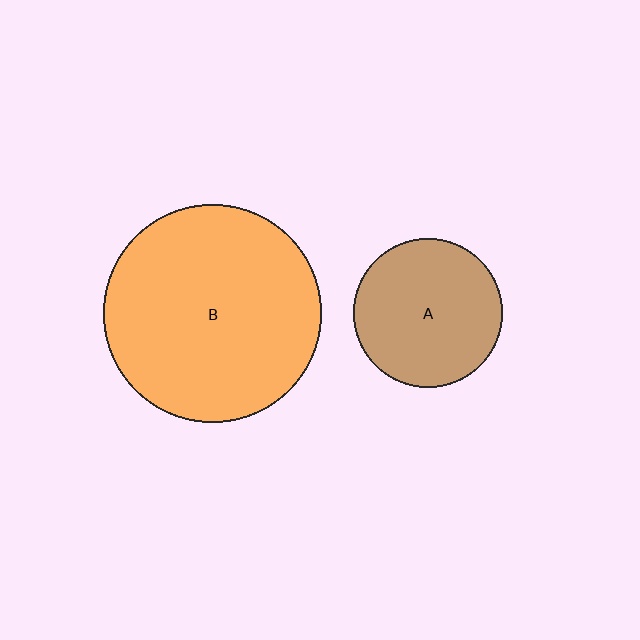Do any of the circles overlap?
No, none of the circles overlap.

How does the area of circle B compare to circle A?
Approximately 2.1 times.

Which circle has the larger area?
Circle B (orange).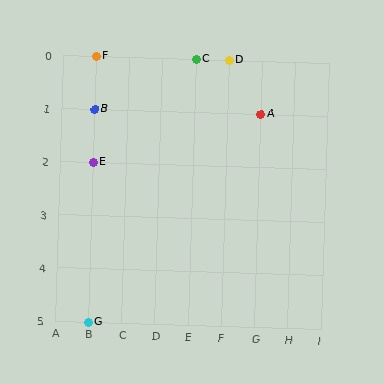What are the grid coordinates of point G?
Point G is at grid coordinates (B, 5).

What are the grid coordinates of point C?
Point C is at grid coordinates (E, 0).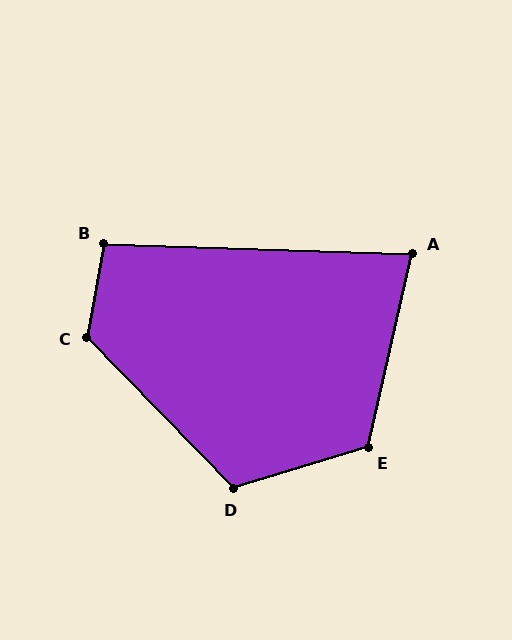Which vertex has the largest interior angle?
C, at approximately 125 degrees.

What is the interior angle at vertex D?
Approximately 117 degrees (obtuse).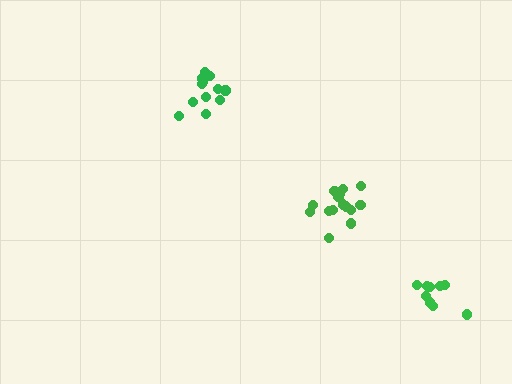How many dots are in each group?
Group 1: 12 dots, Group 2: 15 dots, Group 3: 9 dots (36 total).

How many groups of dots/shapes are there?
There are 3 groups.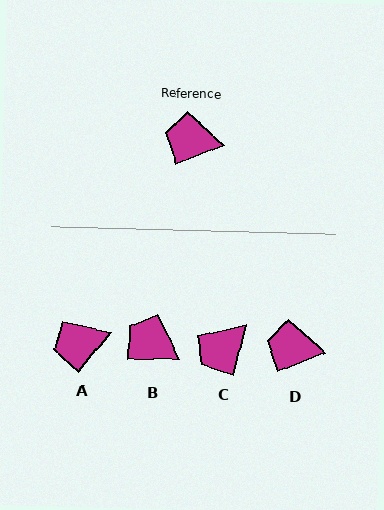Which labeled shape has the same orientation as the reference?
D.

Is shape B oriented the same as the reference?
No, it is off by about 22 degrees.